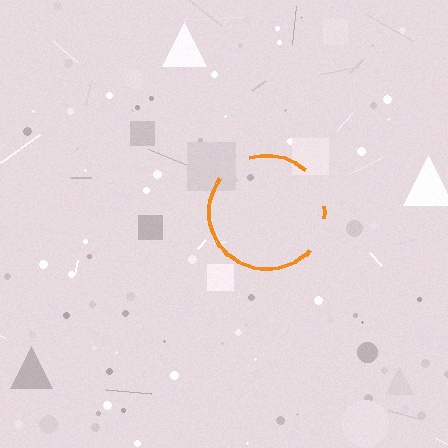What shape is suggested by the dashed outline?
The dashed outline suggests a circle.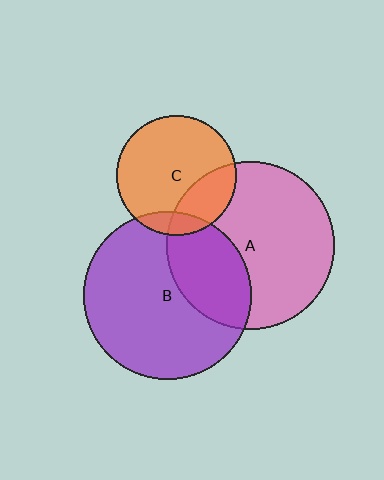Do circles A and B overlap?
Yes.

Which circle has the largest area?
Circle B (purple).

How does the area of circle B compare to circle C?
Approximately 2.0 times.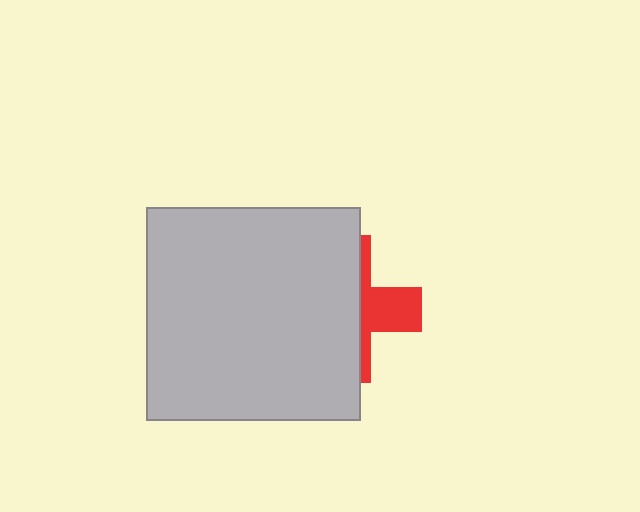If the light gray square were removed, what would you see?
You would see the complete red cross.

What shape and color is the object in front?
The object in front is a light gray square.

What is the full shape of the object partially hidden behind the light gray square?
The partially hidden object is a red cross.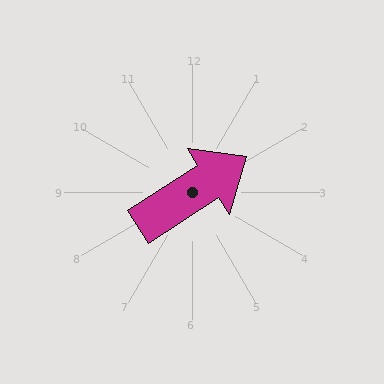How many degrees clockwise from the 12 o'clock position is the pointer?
Approximately 57 degrees.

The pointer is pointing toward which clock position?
Roughly 2 o'clock.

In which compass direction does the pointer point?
Northeast.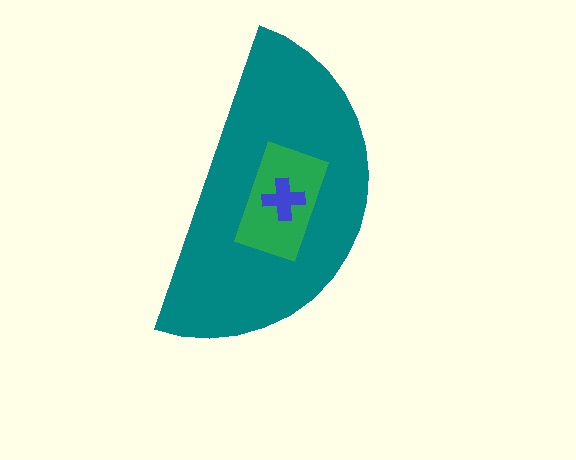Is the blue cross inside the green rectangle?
Yes.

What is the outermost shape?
The teal semicircle.